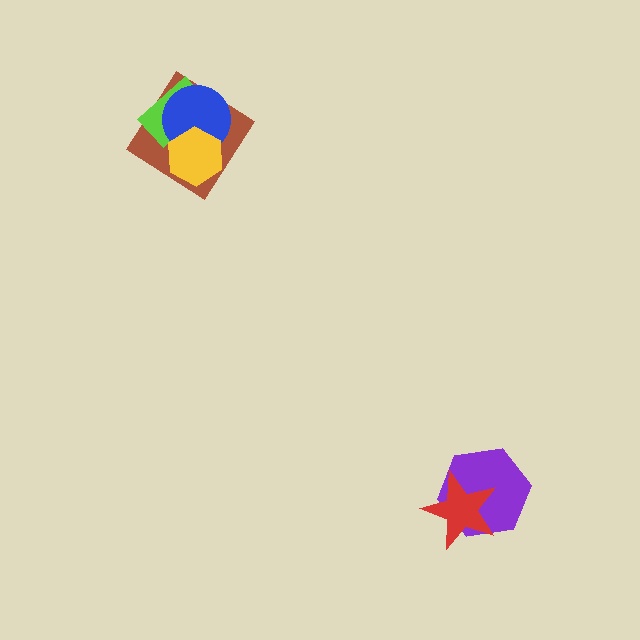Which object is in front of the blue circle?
The yellow hexagon is in front of the blue circle.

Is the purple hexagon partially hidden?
Yes, it is partially covered by another shape.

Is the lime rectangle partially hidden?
Yes, it is partially covered by another shape.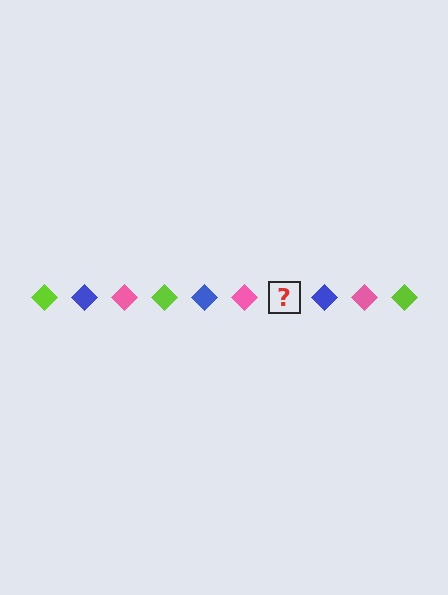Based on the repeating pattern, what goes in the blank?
The blank should be a lime diamond.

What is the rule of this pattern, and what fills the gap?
The rule is that the pattern cycles through lime, blue, pink diamonds. The gap should be filled with a lime diamond.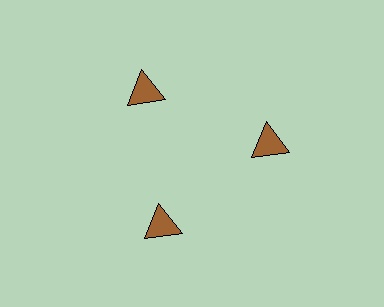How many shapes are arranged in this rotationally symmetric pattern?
There are 3 shapes, arranged in 3 groups of 1.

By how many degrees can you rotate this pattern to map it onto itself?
The pattern maps onto itself every 120 degrees of rotation.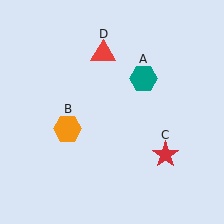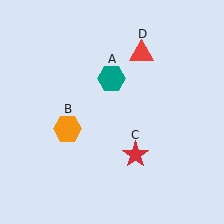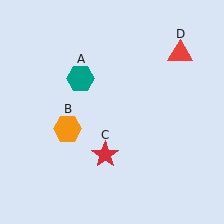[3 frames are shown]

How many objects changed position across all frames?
3 objects changed position: teal hexagon (object A), red star (object C), red triangle (object D).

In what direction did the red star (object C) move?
The red star (object C) moved left.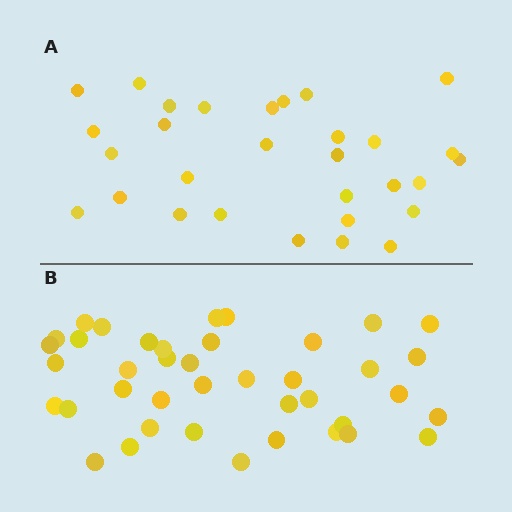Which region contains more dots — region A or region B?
Region B (the bottom region) has more dots.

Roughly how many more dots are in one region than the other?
Region B has roughly 10 or so more dots than region A.